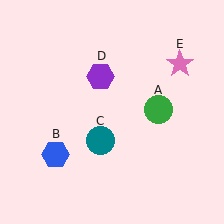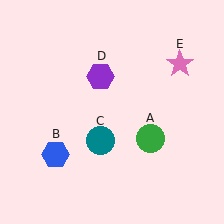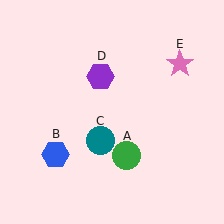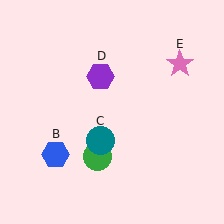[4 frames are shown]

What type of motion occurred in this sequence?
The green circle (object A) rotated clockwise around the center of the scene.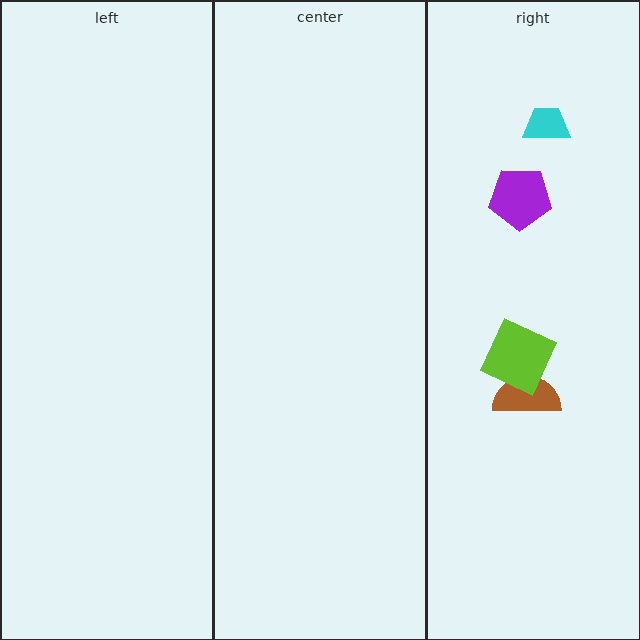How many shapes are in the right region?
4.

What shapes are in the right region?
The brown semicircle, the lime square, the purple pentagon, the cyan trapezoid.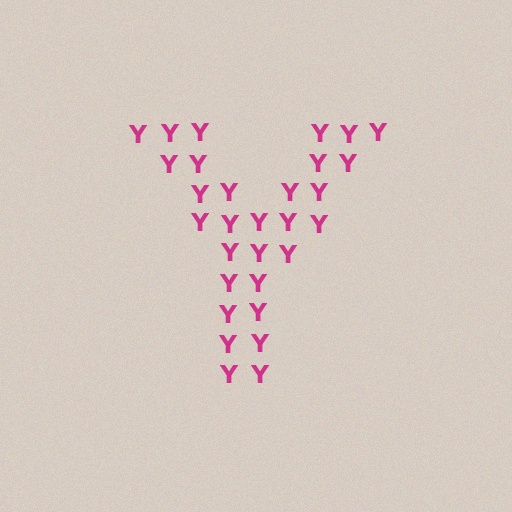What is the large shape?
The large shape is the letter Y.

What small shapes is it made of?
It is made of small letter Y's.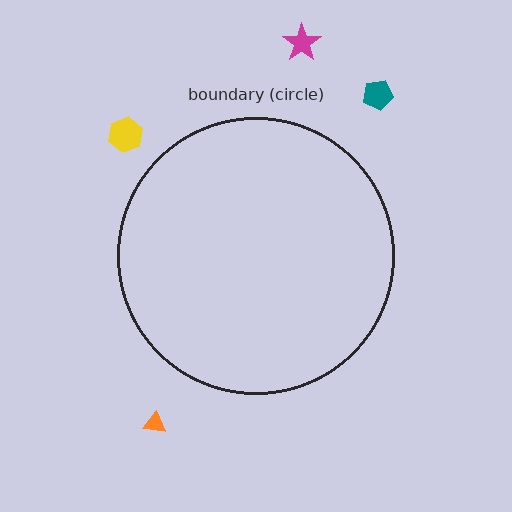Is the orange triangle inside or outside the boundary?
Outside.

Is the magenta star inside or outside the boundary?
Outside.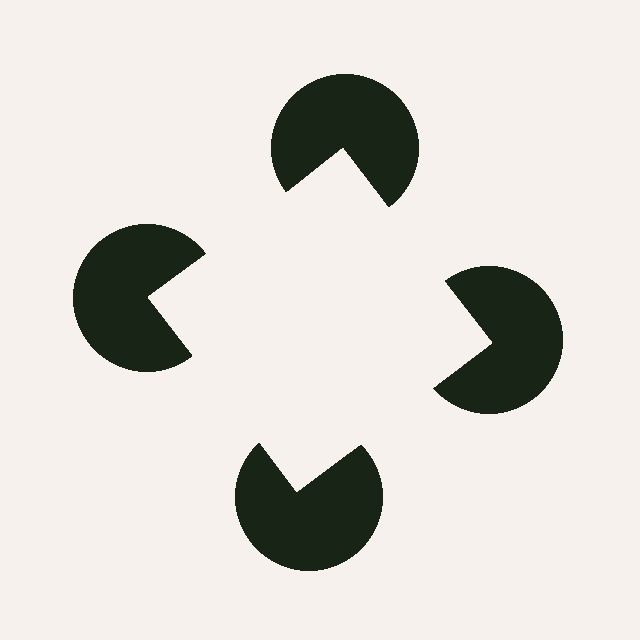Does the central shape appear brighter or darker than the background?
It typically appears slightly brighter than the background, even though no actual brightness change is drawn.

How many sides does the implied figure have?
4 sides.